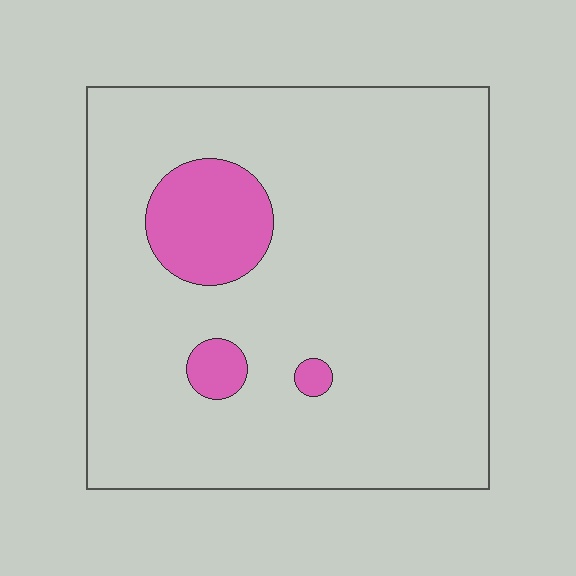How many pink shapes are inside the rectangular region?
3.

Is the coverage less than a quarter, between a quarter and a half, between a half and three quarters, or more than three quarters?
Less than a quarter.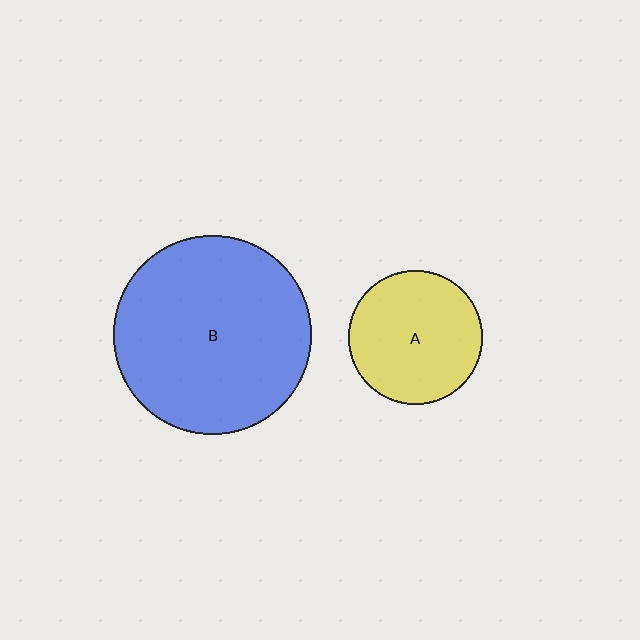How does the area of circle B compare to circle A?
Approximately 2.2 times.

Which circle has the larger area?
Circle B (blue).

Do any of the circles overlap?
No, none of the circles overlap.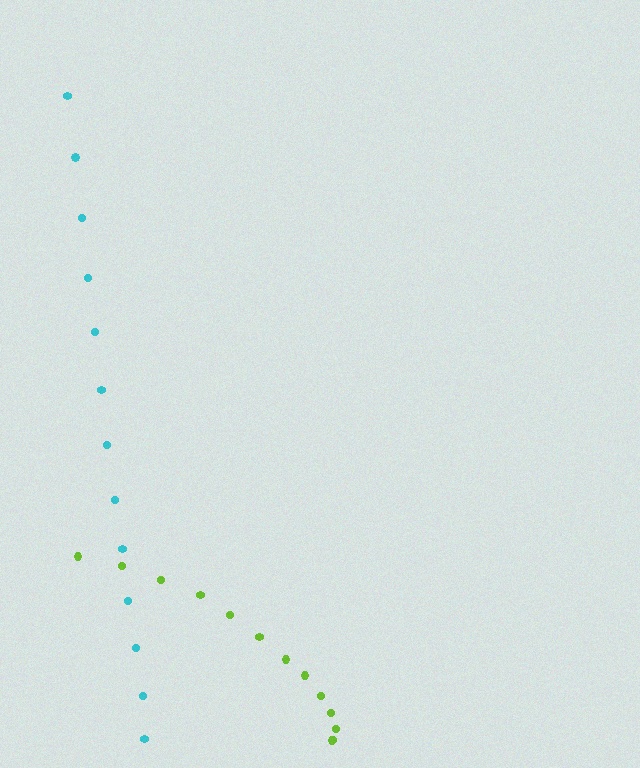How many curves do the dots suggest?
There are 2 distinct paths.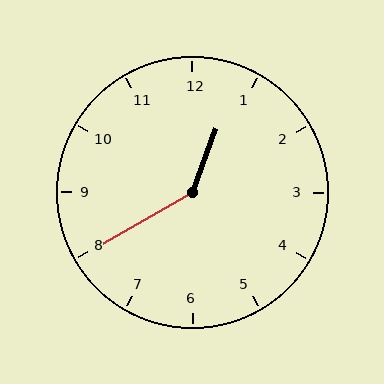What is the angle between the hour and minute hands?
Approximately 140 degrees.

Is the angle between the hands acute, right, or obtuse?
It is obtuse.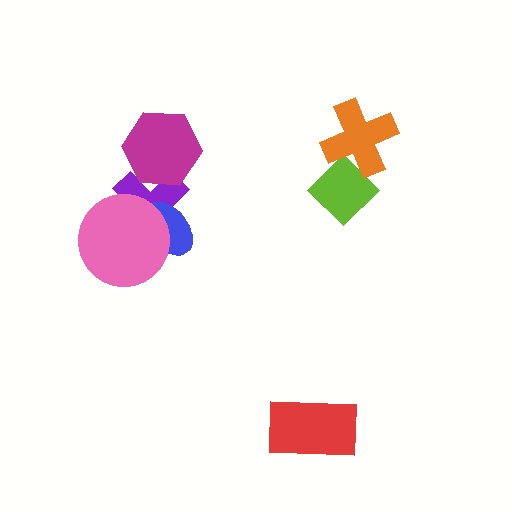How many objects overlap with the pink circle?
2 objects overlap with the pink circle.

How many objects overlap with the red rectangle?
0 objects overlap with the red rectangle.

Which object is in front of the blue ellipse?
The pink circle is in front of the blue ellipse.